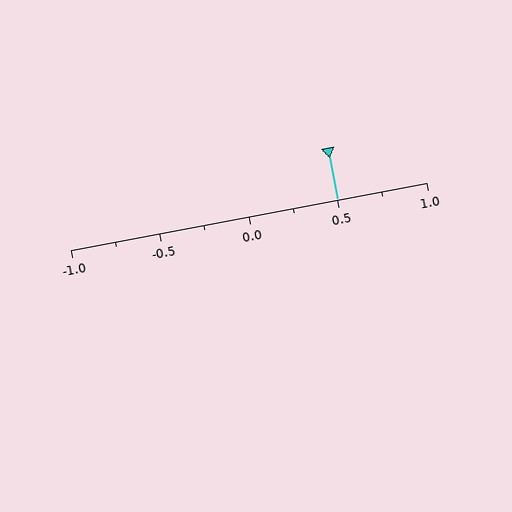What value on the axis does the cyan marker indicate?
The marker indicates approximately 0.5.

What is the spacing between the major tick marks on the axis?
The major ticks are spaced 0.5 apart.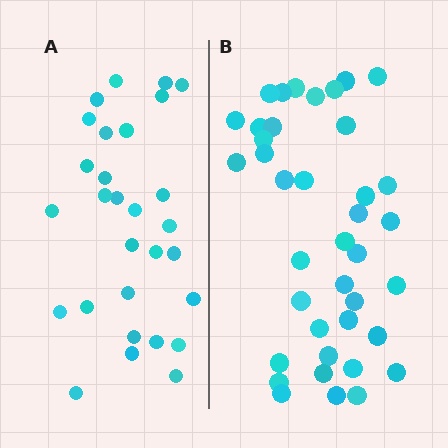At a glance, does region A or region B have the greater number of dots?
Region B (the right region) has more dots.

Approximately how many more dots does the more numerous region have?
Region B has roughly 10 or so more dots than region A.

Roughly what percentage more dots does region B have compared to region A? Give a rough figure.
About 35% more.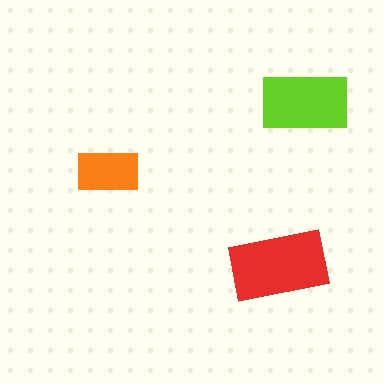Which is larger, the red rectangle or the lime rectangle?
The red one.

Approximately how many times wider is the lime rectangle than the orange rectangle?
About 1.5 times wider.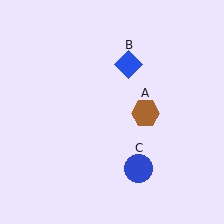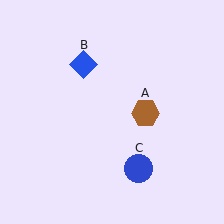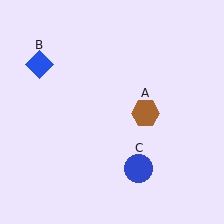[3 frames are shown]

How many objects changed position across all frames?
1 object changed position: blue diamond (object B).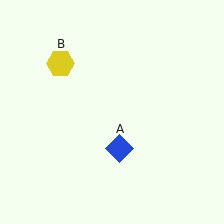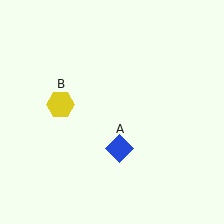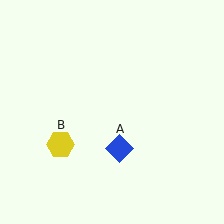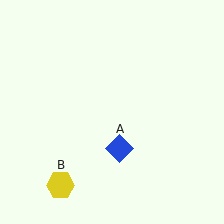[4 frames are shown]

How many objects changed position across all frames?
1 object changed position: yellow hexagon (object B).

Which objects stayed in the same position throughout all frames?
Blue diamond (object A) remained stationary.